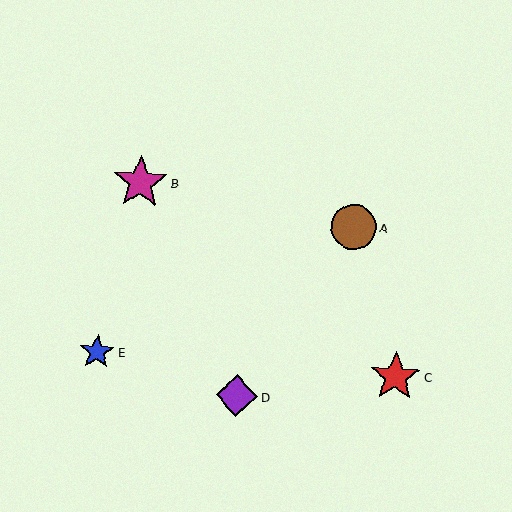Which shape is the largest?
The magenta star (labeled B) is the largest.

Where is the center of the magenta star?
The center of the magenta star is at (140, 182).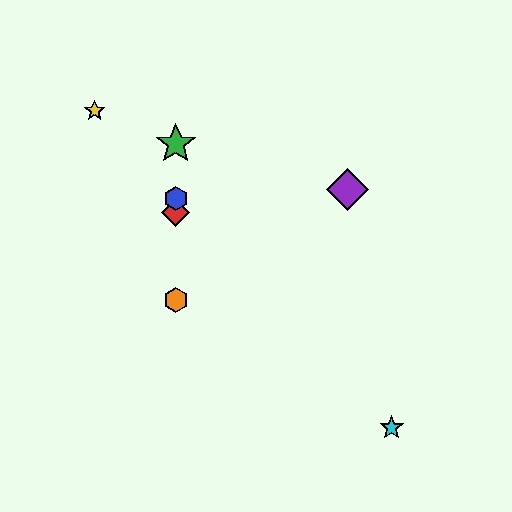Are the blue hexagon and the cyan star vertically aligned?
No, the blue hexagon is at x≈176 and the cyan star is at x≈392.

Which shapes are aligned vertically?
The red diamond, the blue hexagon, the green star, the orange hexagon are aligned vertically.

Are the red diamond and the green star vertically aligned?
Yes, both are at x≈176.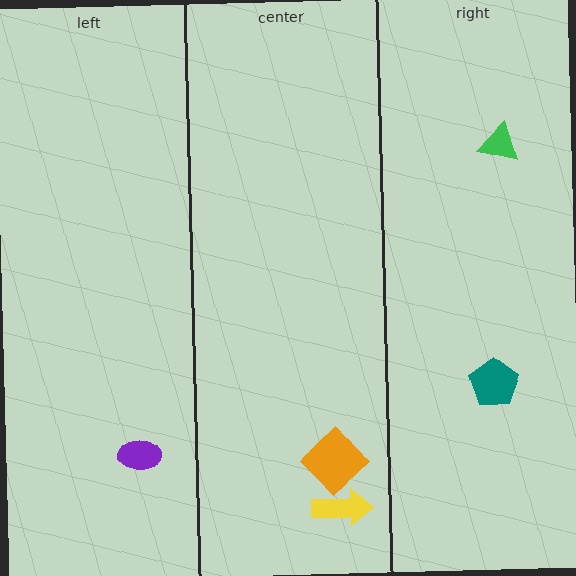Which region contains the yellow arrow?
The center region.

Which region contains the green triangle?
The right region.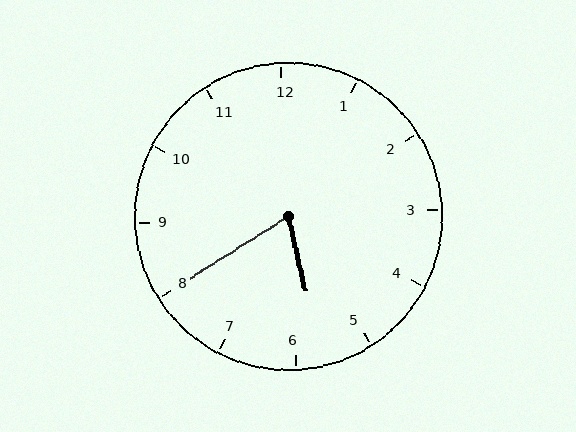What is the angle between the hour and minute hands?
Approximately 70 degrees.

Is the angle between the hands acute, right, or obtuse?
It is acute.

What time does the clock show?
5:40.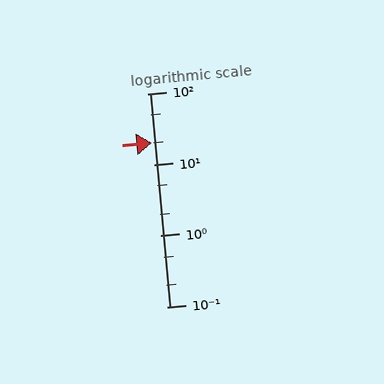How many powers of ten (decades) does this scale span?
The scale spans 3 decades, from 0.1 to 100.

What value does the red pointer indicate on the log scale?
The pointer indicates approximately 20.